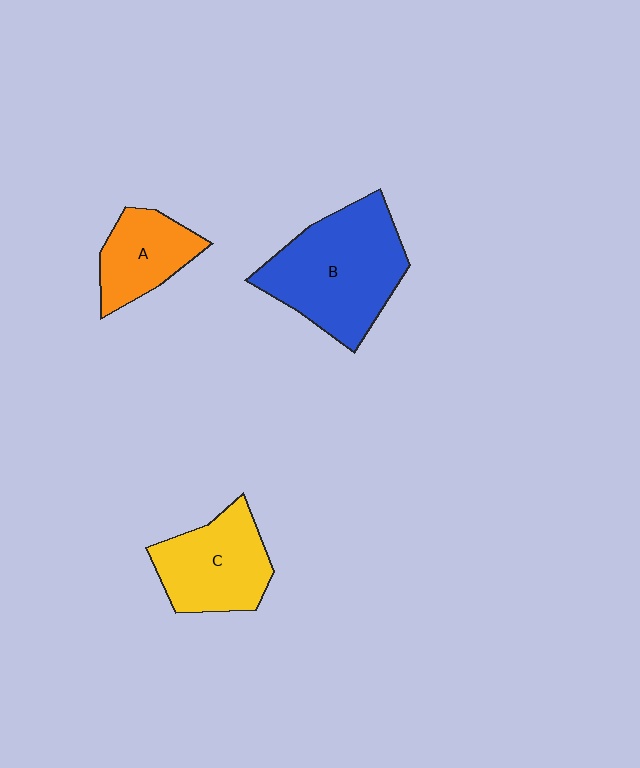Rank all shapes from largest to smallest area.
From largest to smallest: B (blue), C (yellow), A (orange).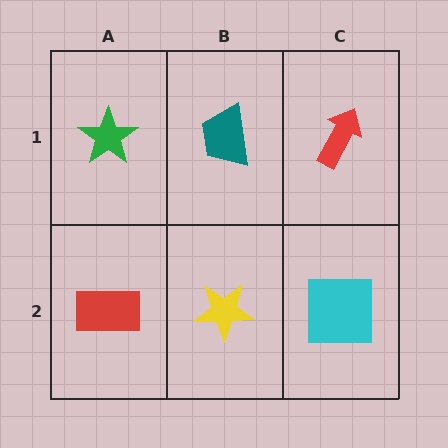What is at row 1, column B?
A teal trapezoid.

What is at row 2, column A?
A red rectangle.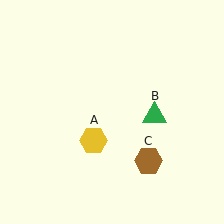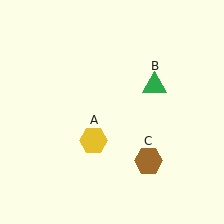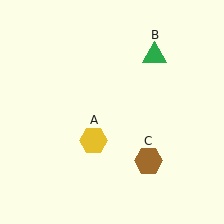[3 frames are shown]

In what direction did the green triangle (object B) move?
The green triangle (object B) moved up.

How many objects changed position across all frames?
1 object changed position: green triangle (object B).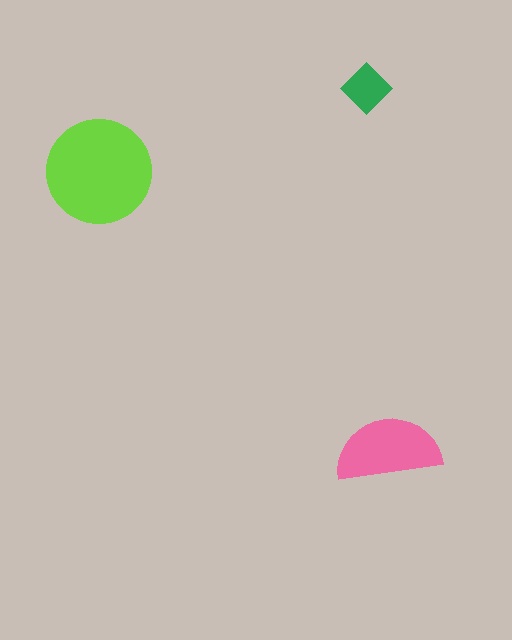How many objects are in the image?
There are 3 objects in the image.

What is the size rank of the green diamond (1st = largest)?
3rd.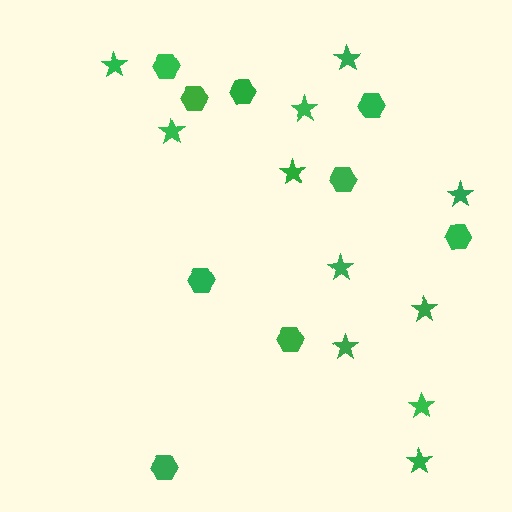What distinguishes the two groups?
There are 2 groups: one group of stars (11) and one group of hexagons (9).